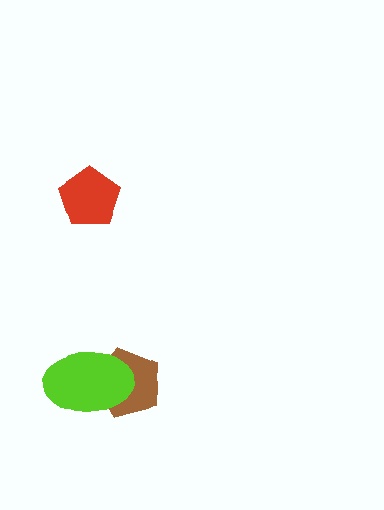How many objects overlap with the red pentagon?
0 objects overlap with the red pentagon.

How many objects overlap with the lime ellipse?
1 object overlaps with the lime ellipse.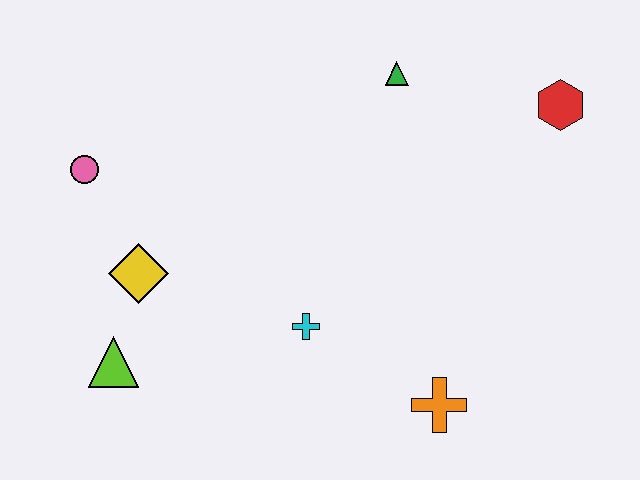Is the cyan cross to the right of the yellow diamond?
Yes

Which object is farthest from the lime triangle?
The red hexagon is farthest from the lime triangle.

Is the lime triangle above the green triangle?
No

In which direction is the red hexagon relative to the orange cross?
The red hexagon is above the orange cross.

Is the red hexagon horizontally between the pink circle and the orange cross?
No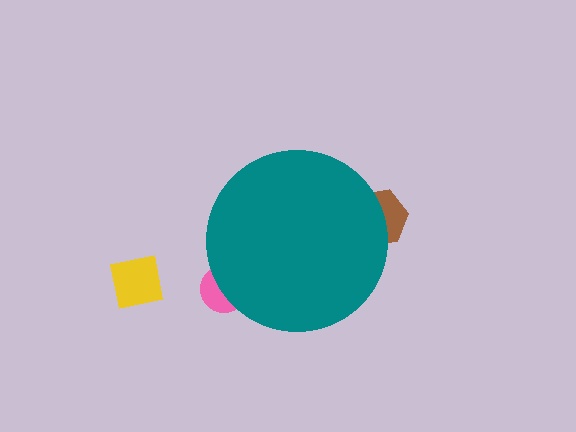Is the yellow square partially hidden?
No, the yellow square is fully visible.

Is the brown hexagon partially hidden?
Yes, the brown hexagon is partially hidden behind the teal circle.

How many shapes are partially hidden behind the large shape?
2 shapes are partially hidden.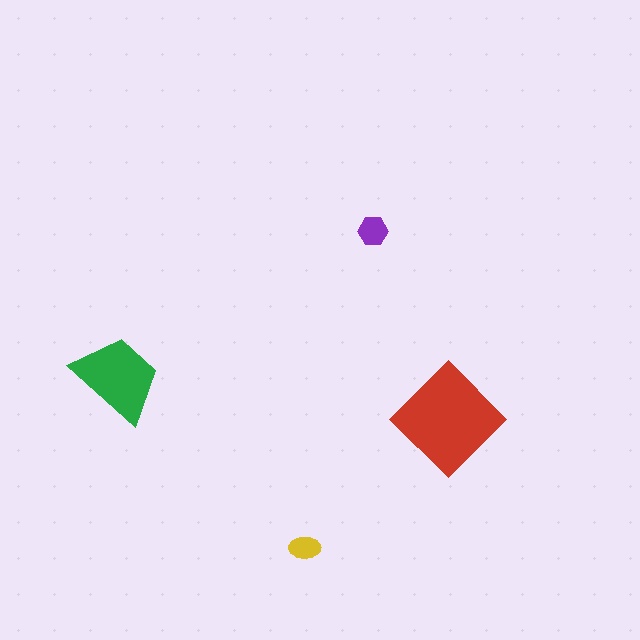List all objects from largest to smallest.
The red diamond, the green trapezoid, the purple hexagon, the yellow ellipse.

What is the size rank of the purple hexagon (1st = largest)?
3rd.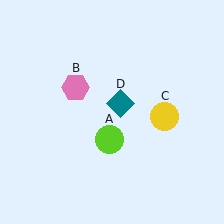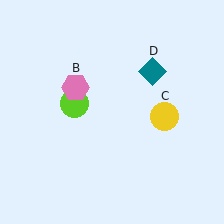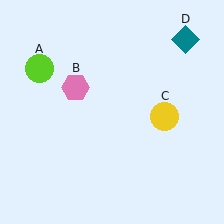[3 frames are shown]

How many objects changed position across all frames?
2 objects changed position: lime circle (object A), teal diamond (object D).